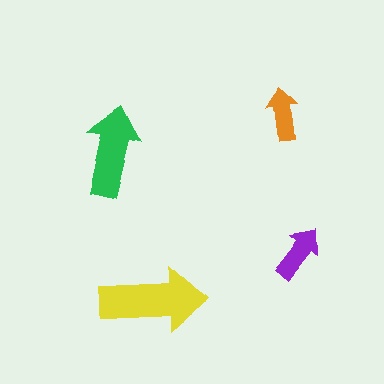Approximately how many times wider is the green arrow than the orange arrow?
About 1.5 times wider.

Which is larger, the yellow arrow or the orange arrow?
The yellow one.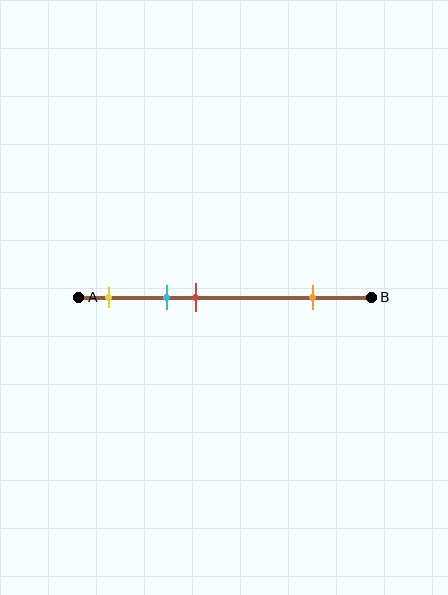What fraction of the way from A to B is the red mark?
The red mark is approximately 40% (0.4) of the way from A to B.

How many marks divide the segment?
There are 4 marks dividing the segment.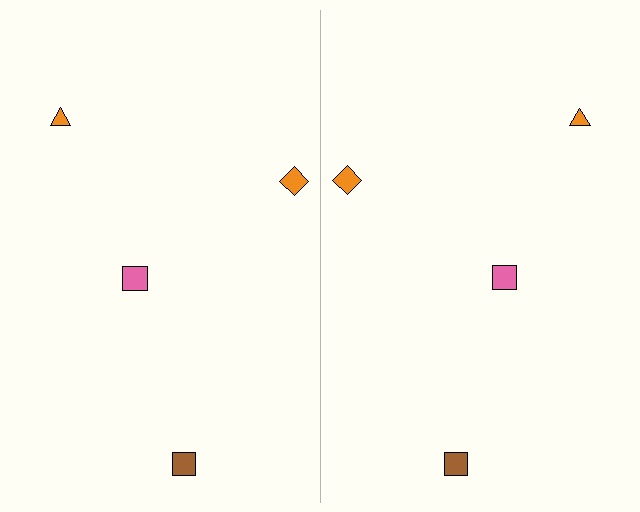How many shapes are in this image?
There are 8 shapes in this image.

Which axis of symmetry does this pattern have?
The pattern has a vertical axis of symmetry running through the center of the image.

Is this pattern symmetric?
Yes, this pattern has bilateral (reflection) symmetry.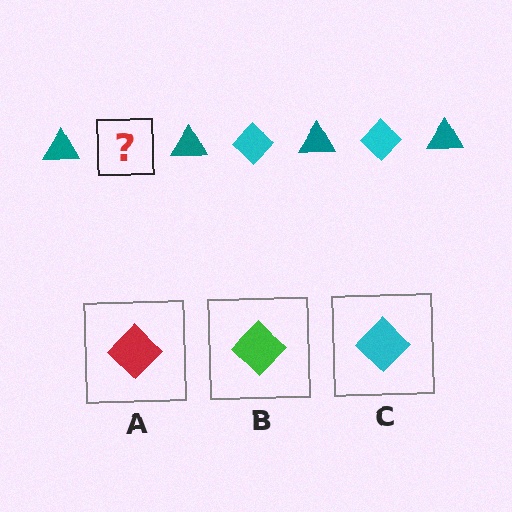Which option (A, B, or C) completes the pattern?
C.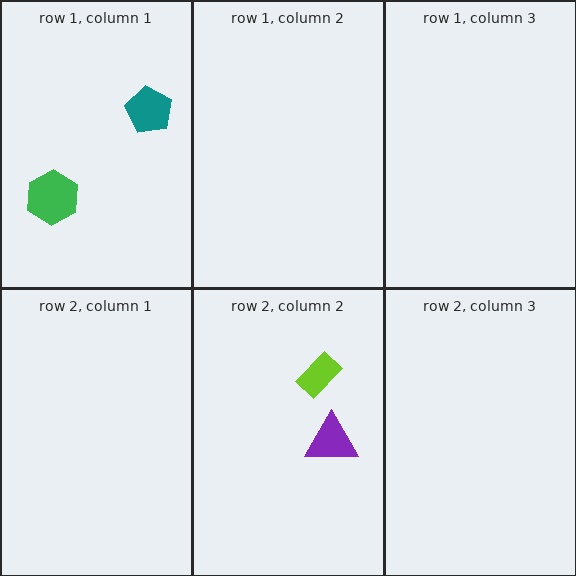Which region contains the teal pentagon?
The row 1, column 1 region.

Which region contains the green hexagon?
The row 1, column 1 region.